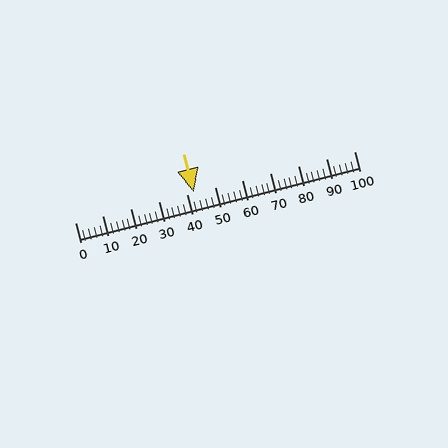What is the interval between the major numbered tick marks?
The major tick marks are spaced 10 units apart.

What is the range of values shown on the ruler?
The ruler shows values from 0 to 100.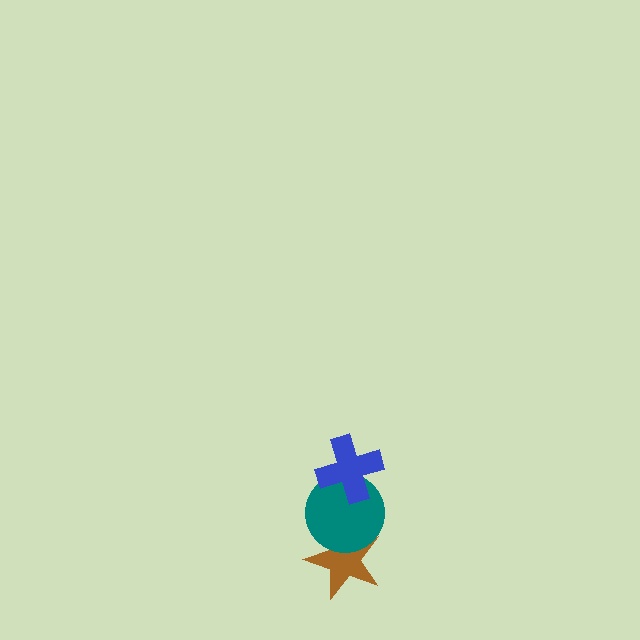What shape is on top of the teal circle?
The blue cross is on top of the teal circle.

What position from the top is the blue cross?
The blue cross is 1st from the top.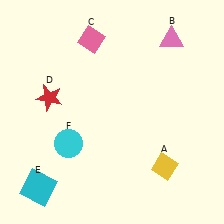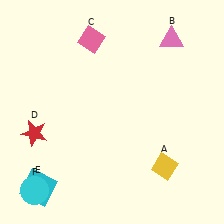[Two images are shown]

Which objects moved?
The objects that moved are: the red star (D), the cyan circle (F).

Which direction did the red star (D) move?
The red star (D) moved down.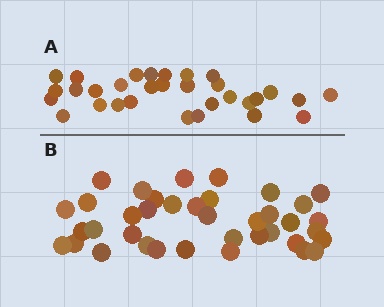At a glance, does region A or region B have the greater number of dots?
Region B (the bottom region) has more dots.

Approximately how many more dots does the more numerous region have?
Region B has roughly 8 or so more dots than region A.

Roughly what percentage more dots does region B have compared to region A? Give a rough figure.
About 25% more.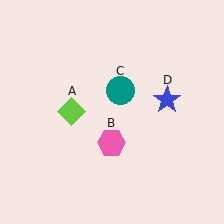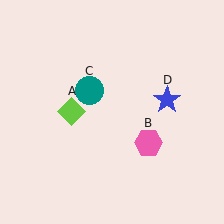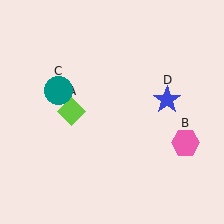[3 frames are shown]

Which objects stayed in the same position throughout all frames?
Lime diamond (object A) and blue star (object D) remained stationary.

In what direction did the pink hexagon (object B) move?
The pink hexagon (object B) moved right.